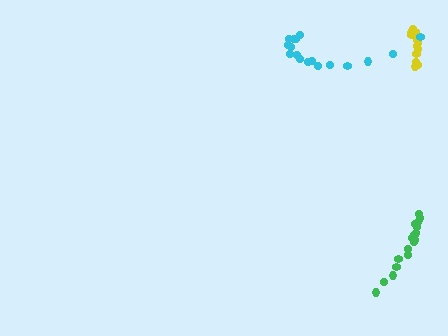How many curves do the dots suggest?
There are 3 distinct paths.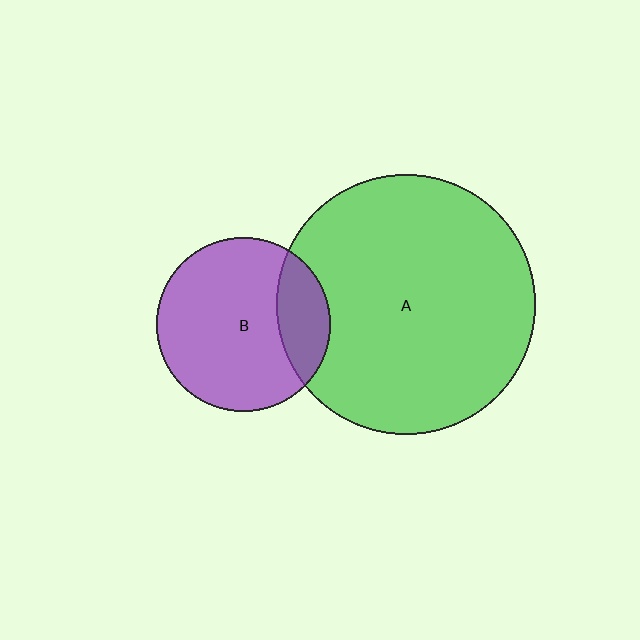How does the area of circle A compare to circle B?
Approximately 2.2 times.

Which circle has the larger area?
Circle A (green).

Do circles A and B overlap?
Yes.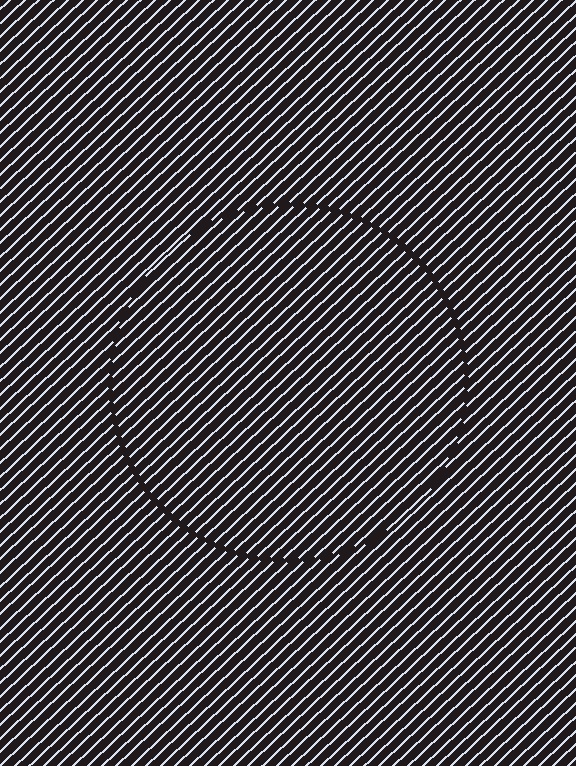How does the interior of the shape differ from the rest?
The interior of the shape contains the same grating, shifted by half a period — the contour is defined by the phase discontinuity where line-ends from the inner and outer gratings abut.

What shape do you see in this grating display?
An illusory circle. The interior of the shape contains the same grating, shifted by half a period — the contour is defined by the phase discontinuity where line-ends from the inner and outer gratings abut.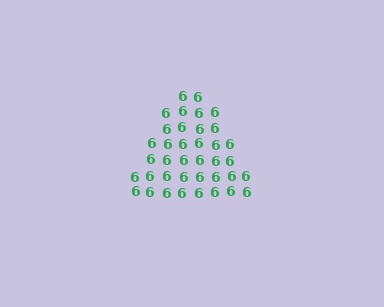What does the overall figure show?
The overall figure shows a triangle.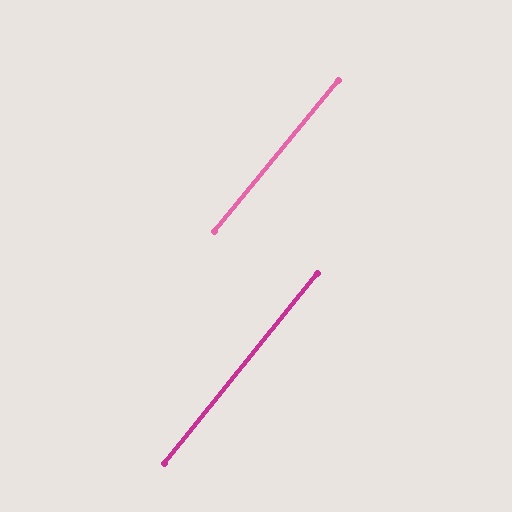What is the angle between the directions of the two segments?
Approximately 1 degree.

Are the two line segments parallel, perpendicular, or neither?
Parallel — their directions differ by only 0.6°.